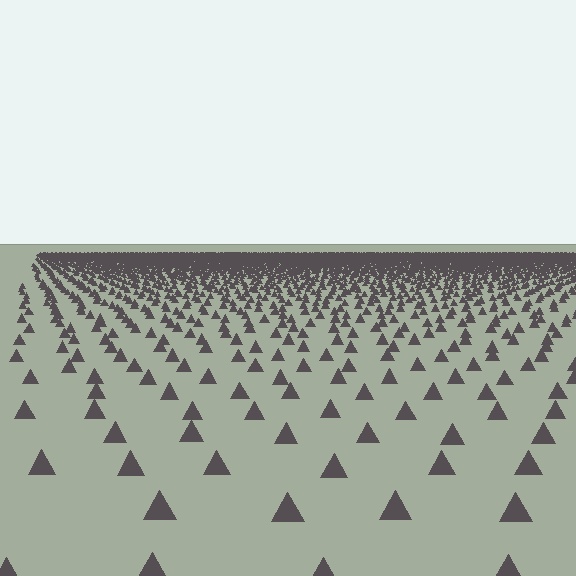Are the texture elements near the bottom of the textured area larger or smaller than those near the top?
Larger. Near the bottom, elements are closer to the viewer and appear at a bigger on-screen size.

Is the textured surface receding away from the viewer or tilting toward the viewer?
The surface is receding away from the viewer. Texture elements get smaller and denser toward the top.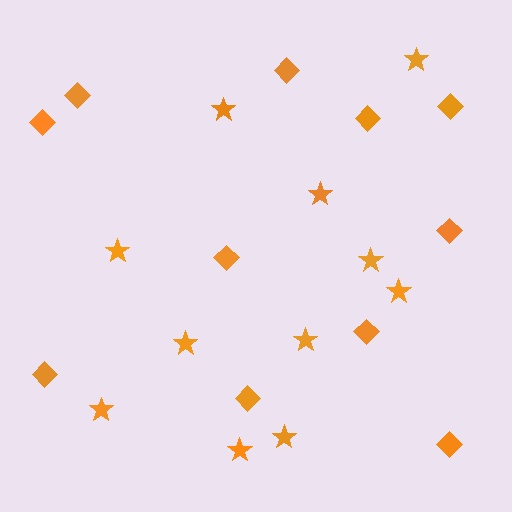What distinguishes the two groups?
There are 2 groups: one group of stars (11) and one group of diamonds (11).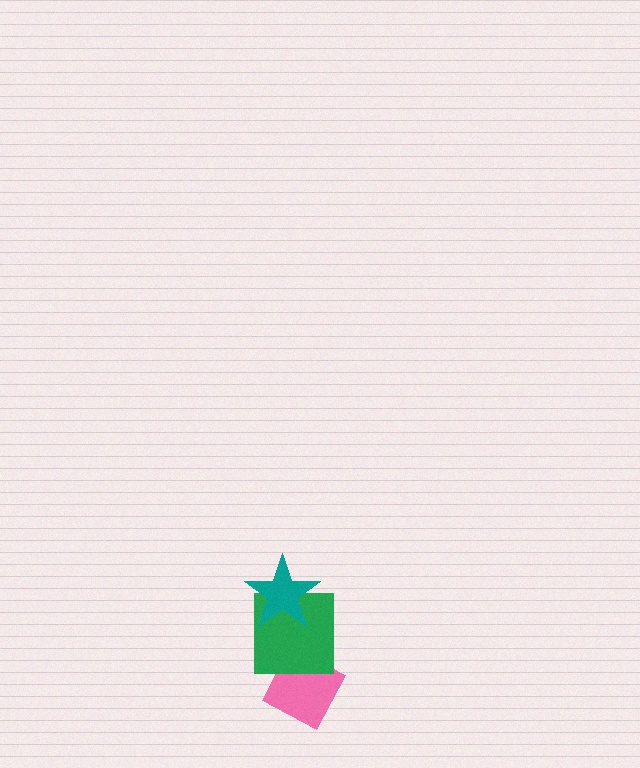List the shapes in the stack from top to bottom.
From top to bottom: the teal star, the green square, the pink diamond.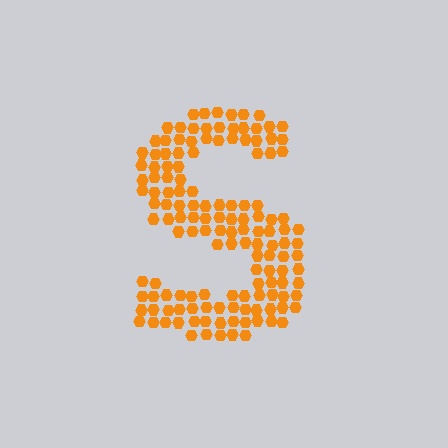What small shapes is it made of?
It is made of small hexagons.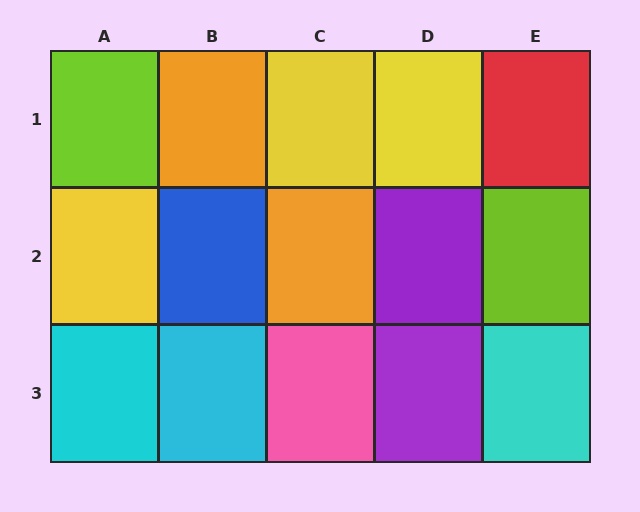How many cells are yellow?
3 cells are yellow.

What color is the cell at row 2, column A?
Yellow.